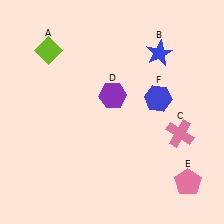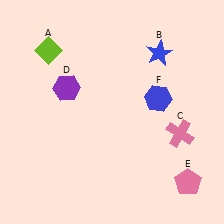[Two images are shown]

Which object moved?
The purple hexagon (D) moved left.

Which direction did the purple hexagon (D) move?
The purple hexagon (D) moved left.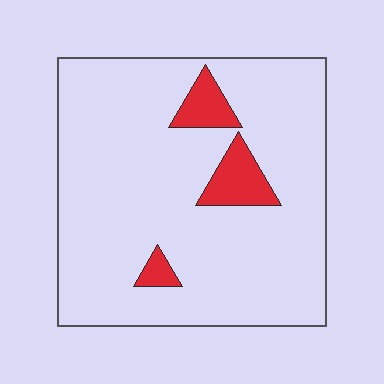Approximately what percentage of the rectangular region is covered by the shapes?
Approximately 10%.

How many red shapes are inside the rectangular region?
3.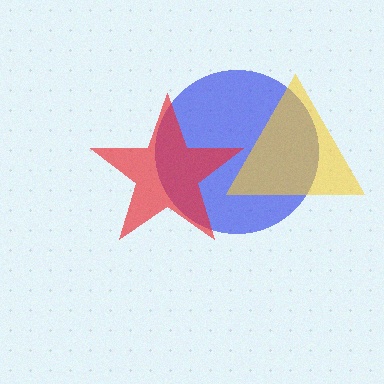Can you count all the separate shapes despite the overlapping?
Yes, there are 3 separate shapes.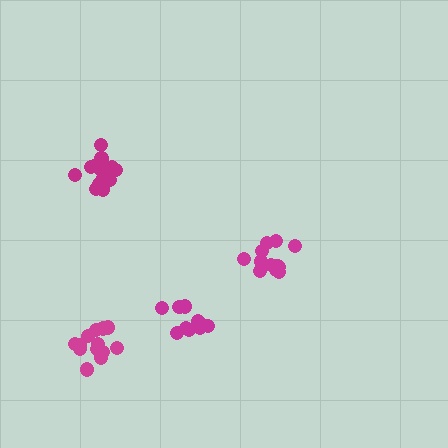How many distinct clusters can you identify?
There are 4 distinct clusters.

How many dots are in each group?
Group 1: 11 dots, Group 2: 14 dots, Group 3: 14 dots, Group 4: 17 dots (56 total).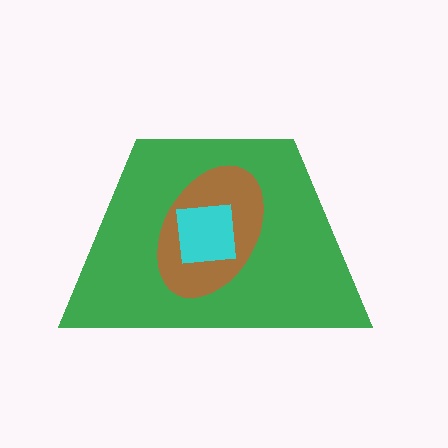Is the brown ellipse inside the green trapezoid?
Yes.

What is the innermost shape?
The cyan square.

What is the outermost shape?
The green trapezoid.